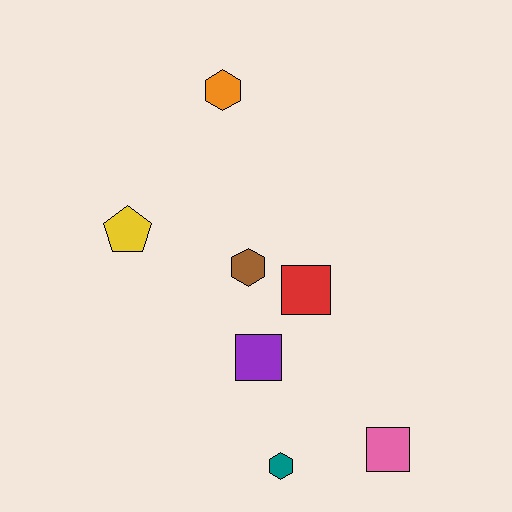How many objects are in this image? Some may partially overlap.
There are 7 objects.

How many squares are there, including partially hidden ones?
There are 3 squares.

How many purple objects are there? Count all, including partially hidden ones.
There is 1 purple object.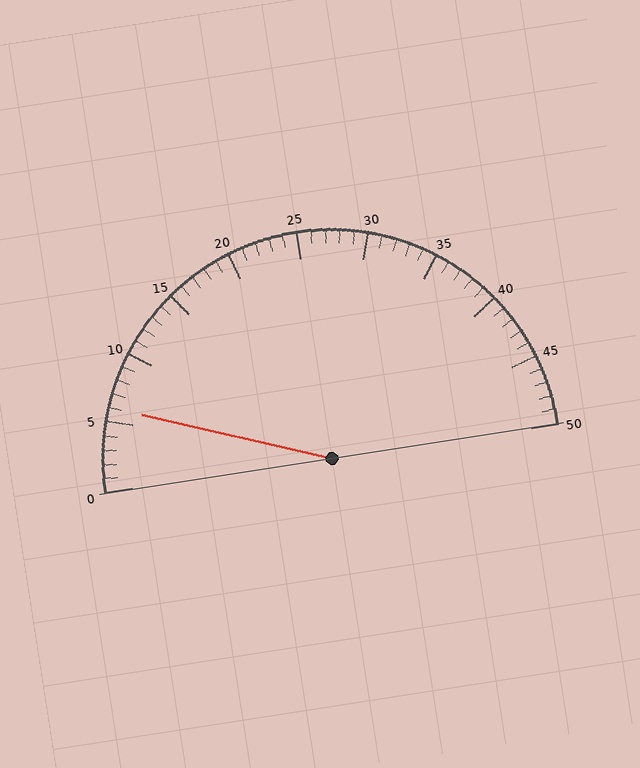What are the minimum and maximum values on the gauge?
The gauge ranges from 0 to 50.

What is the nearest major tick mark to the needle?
The nearest major tick mark is 5.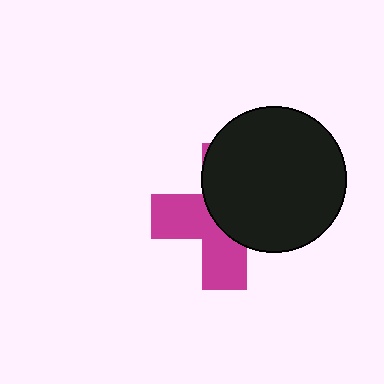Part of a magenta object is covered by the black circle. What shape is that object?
It is a cross.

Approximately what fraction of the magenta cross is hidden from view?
Roughly 54% of the magenta cross is hidden behind the black circle.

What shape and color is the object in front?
The object in front is a black circle.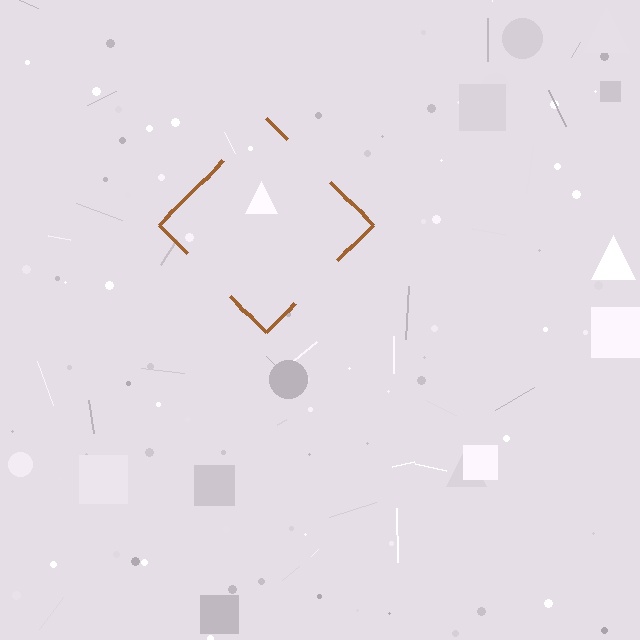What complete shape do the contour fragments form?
The contour fragments form a diamond.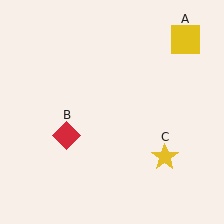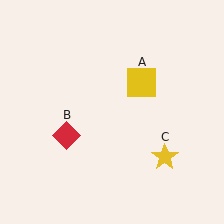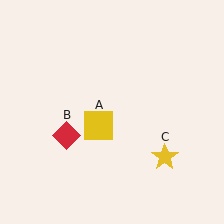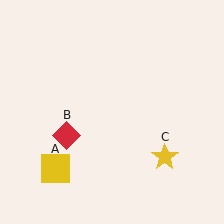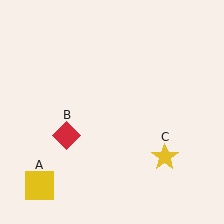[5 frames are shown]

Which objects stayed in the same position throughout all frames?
Red diamond (object B) and yellow star (object C) remained stationary.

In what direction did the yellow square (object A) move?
The yellow square (object A) moved down and to the left.